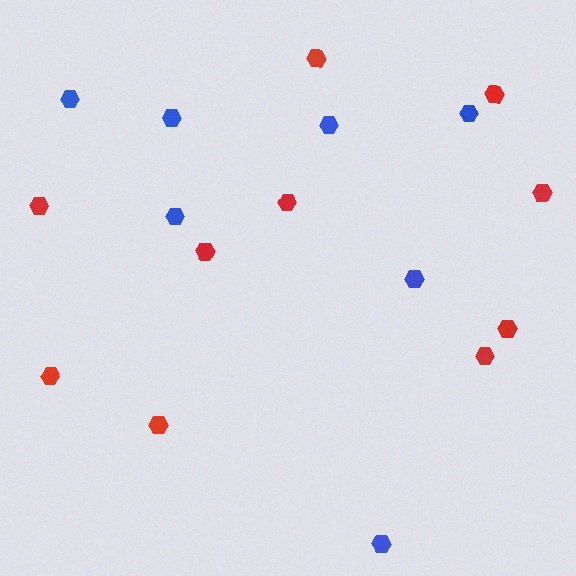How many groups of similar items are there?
There are 2 groups: one group of red hexagons (10) and one group of blue hexagons (7).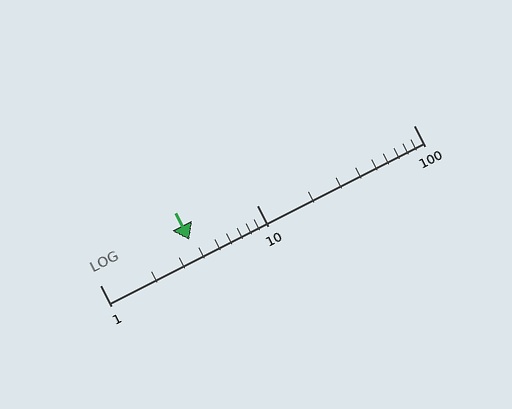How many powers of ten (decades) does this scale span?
The scale spans 2 decades, from 1 to 100.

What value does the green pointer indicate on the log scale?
The pointer indicates approximately 3.7.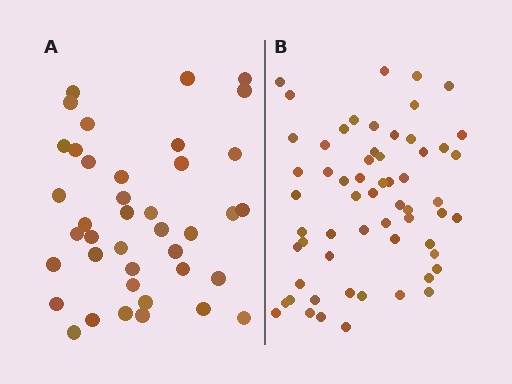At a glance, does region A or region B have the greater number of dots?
Region B (the right region) has more dots.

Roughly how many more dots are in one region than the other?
Region B has approximately 20 more dots than region A.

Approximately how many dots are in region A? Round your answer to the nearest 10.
About 40 dots.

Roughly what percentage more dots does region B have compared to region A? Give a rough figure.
About 50% more.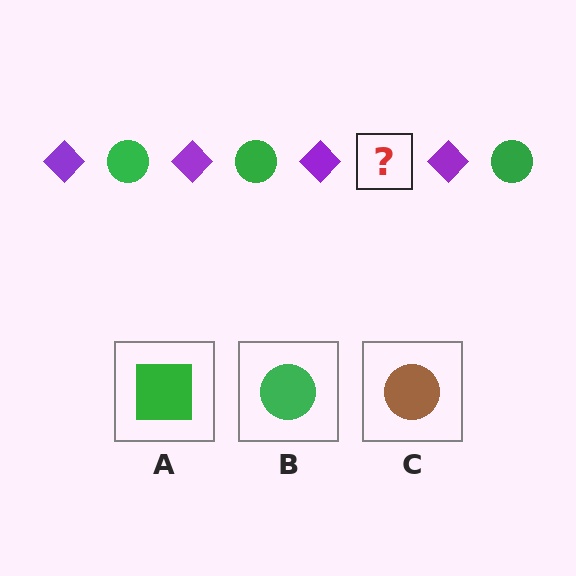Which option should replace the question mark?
Option B.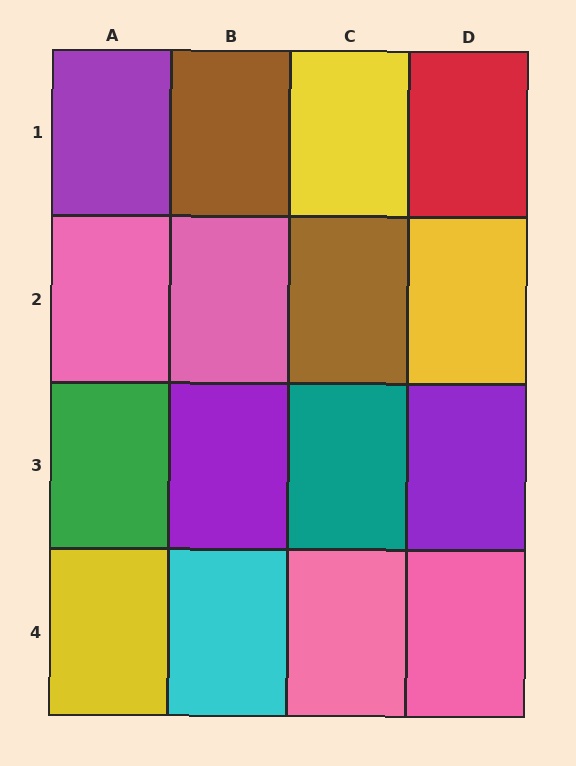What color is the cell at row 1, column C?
Yellow.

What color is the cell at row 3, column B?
Purple.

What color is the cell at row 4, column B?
Cyan.